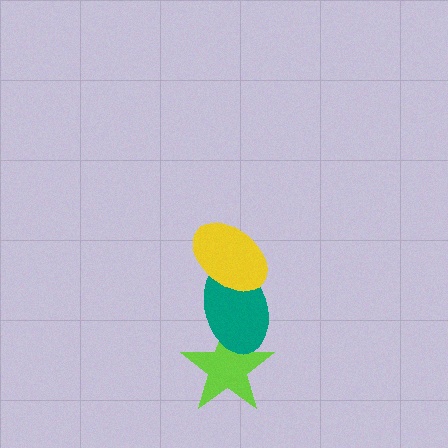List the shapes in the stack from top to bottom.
From top to bottom: the yellow ellipse, the teal ellipse, the lime star.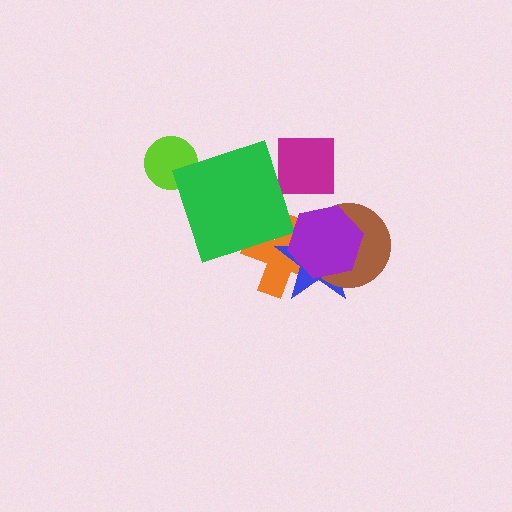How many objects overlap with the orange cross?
4 objects overlap with the orange cross.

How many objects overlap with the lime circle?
0 objects overlap with the lime circle.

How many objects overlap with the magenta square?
0 objects overlap with the magenta square.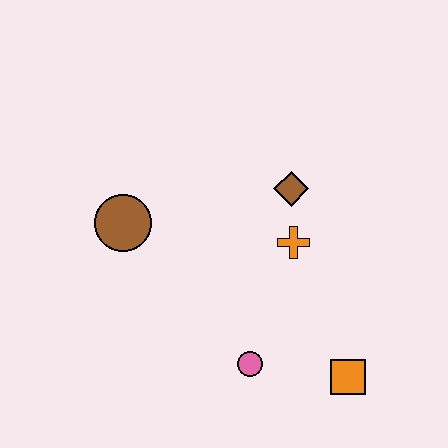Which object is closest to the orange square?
The pink circle is closest to the orange square.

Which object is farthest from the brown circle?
The orange square is farthest from the brown circle.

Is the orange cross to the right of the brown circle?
Yes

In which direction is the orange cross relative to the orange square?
The orange cross is above the orange square.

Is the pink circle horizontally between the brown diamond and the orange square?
No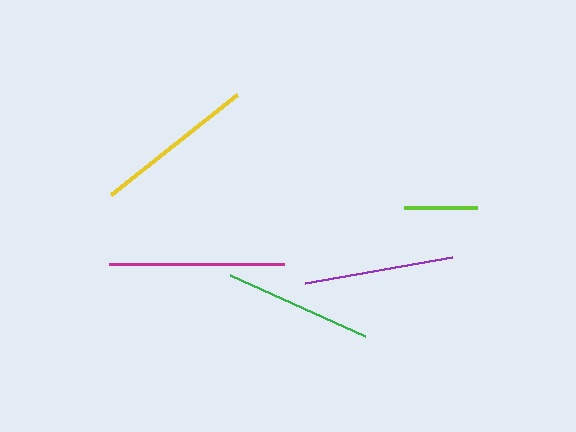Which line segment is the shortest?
The lime line is the shortest at approximately 73 pixels.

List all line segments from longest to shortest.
From longest to shortest: magenta, yellow, purple, green, lime.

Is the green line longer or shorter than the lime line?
The green line is longer than the lime line.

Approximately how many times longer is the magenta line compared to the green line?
The magenta line is approximately 1.2 times the length of the green line.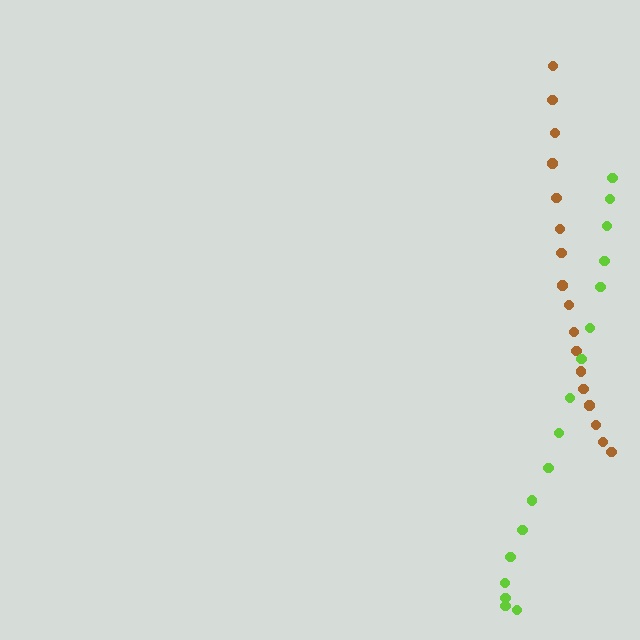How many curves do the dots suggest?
There are 2 distinct paths.